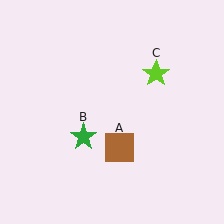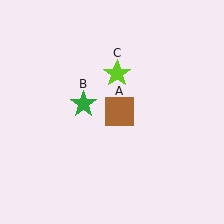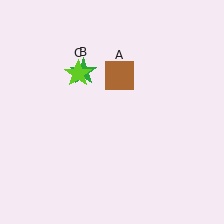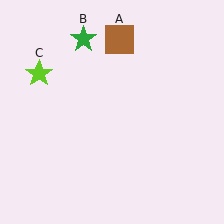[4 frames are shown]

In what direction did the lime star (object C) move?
The lime star (object C) moved left.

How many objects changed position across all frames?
3 objects changed position: brown square (object A), green star (object B), lime star (object C).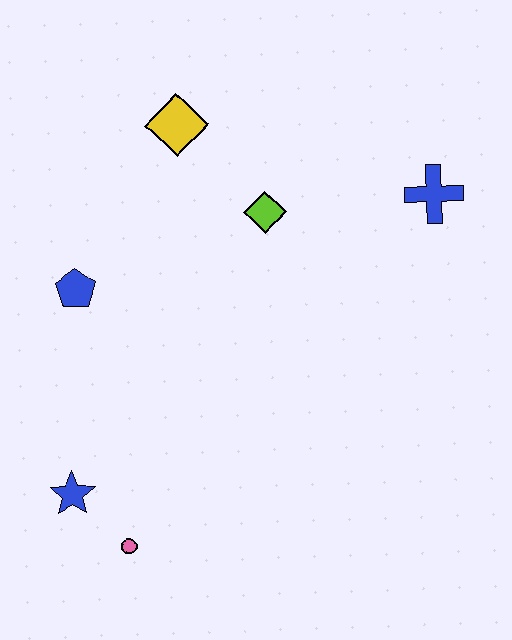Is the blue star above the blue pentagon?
No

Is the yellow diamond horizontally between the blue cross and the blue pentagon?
Yes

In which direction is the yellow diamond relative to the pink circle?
The yellow diamond is above the pink circle.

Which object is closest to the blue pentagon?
The yellow diamond is closest to the blue pentagon.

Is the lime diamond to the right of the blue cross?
No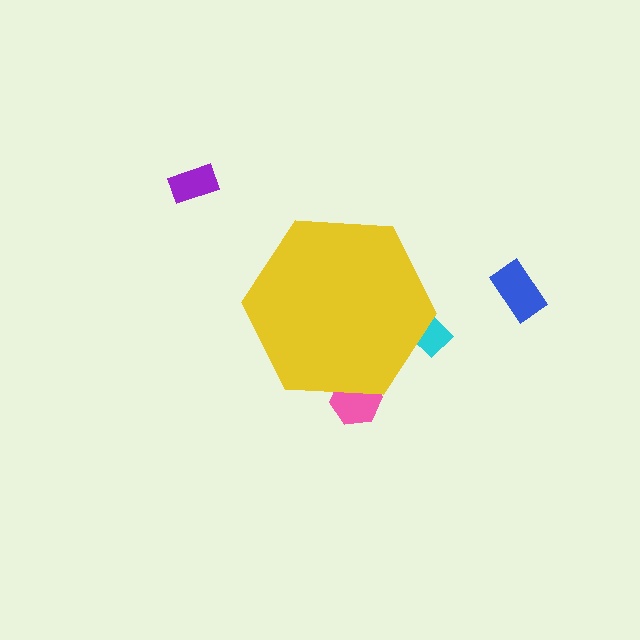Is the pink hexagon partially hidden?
Yes, the pink hexagon is partially hidden behind the yellow hexagon.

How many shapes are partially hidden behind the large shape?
2 shapes are partially hidden.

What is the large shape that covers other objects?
A yellow hexagon.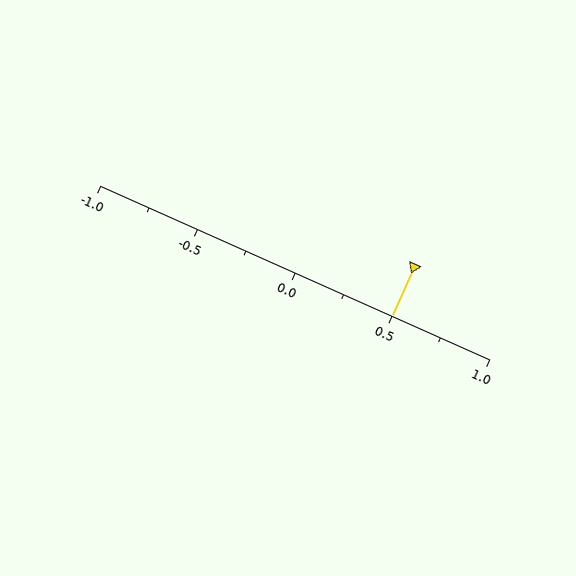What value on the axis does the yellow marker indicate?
The marker indicates approximately 0.5.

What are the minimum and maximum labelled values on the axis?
The axis runs from -1.0 to 1.0.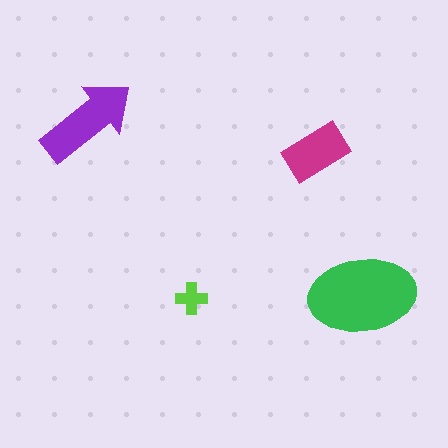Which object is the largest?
The green ellipse.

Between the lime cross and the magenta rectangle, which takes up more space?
The magenta rectangle.